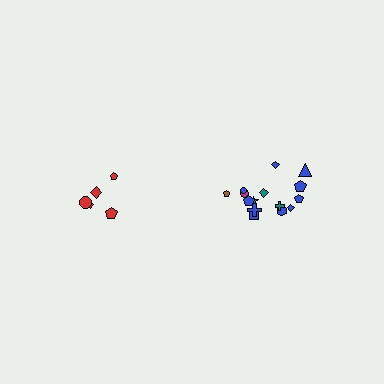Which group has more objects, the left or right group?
The right group.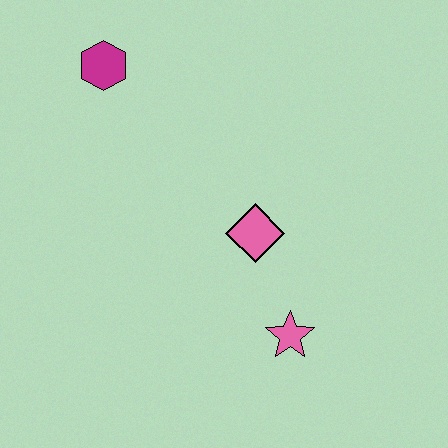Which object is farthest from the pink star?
The magenta hexagon is farthest from the pink star.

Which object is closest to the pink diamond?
The pink star is closest to the pink diamond.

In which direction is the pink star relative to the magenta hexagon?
The pink star is below the magenta hexagon.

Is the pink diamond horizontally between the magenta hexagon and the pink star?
Yes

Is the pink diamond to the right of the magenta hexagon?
Yes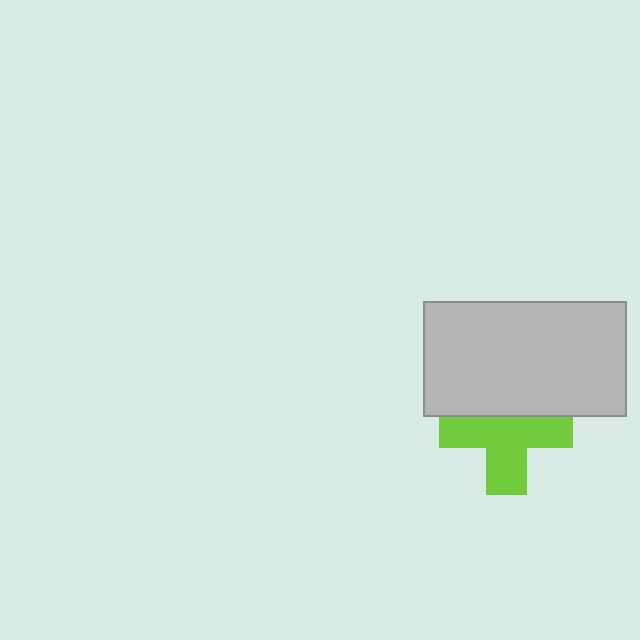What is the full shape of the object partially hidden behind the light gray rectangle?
The partially hidden object is a lime cross.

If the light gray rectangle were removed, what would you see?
You would see the complete lime cross.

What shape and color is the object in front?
The object in front is a light gray rectangle.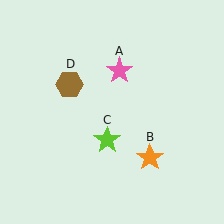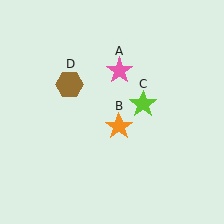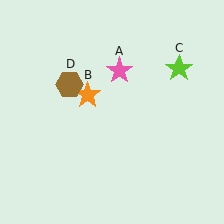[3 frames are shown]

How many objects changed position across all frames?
2 objects changed position: orange star (object B), lime star (object C).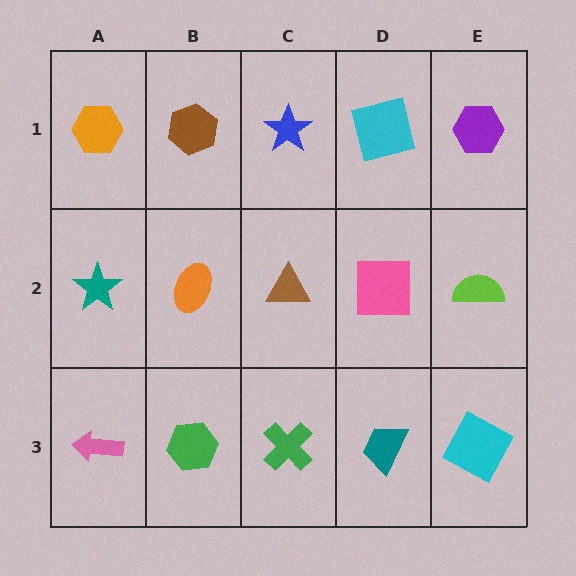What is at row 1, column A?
An orange hexagon.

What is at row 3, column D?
A teal trapezoid.